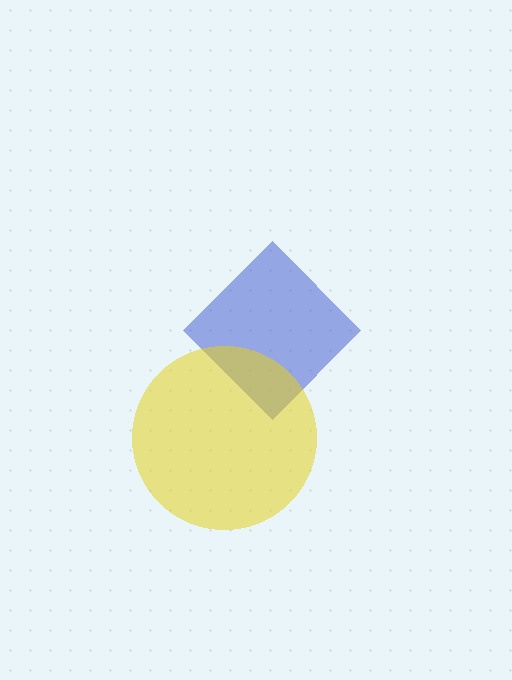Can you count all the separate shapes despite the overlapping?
Yes, there are 2 separate shapes.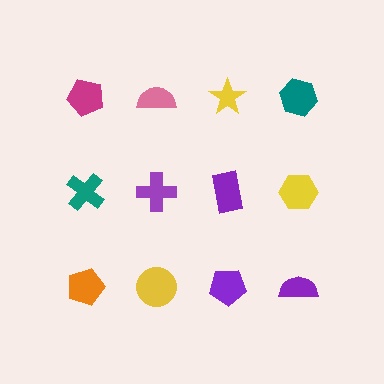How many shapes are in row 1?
4 shapes.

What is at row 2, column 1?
A teal cross.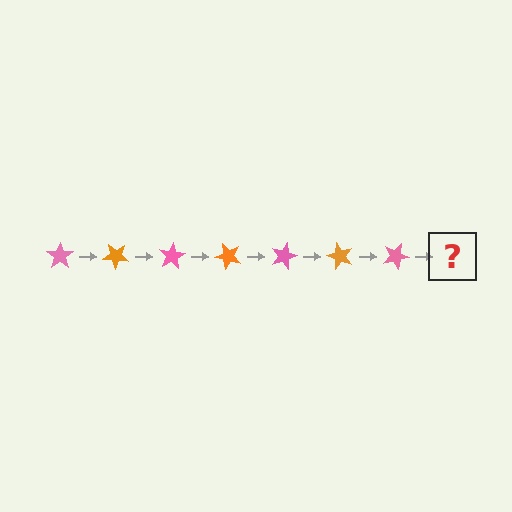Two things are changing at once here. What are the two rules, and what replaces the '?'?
The two rules are that it rotates 40 degrees each step and the color cycles through pink and orange. The '?' should be an orange star, rotated 280 degrees from the start.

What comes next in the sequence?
The next element should be an orange star, rotated 280 degrees from the start.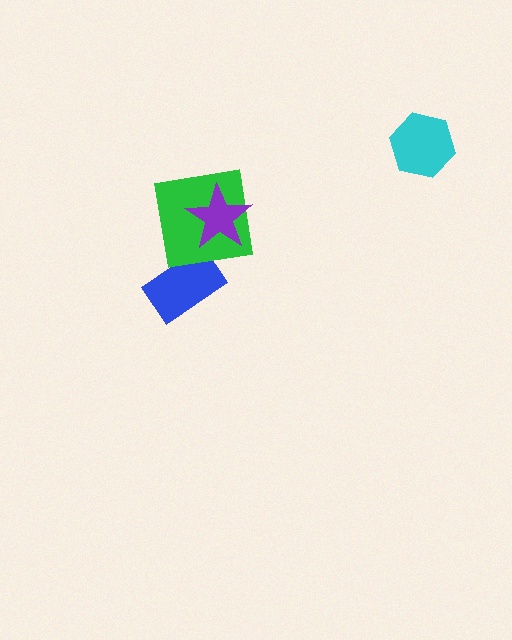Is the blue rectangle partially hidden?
Yes, it is partially covered by another shape.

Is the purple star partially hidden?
No, no other shape covers it.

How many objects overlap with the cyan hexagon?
0 objects overlap with the cyan hexagon.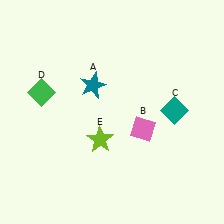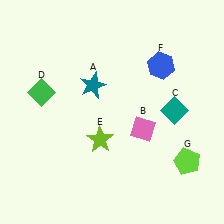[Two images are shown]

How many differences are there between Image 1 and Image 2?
There are 2 differences between the two images.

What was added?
A blue hexagon (F), a lime pentagon (G) were added in Image 2.